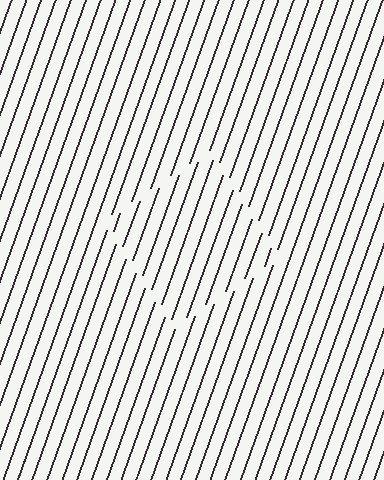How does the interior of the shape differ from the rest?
The interior of the shape contains the same grating, shifted by half a period — the contour is defined by the phase discontinuity where line-ends from the inner and outer gratings abut.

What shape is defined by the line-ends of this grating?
An illusory square. The interior of the shape contains the same grating, shifted by half a period — the contour is defined by the phase discontinuity where line-ends from the inner and outer gratings abut.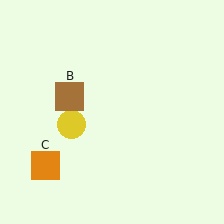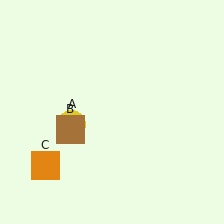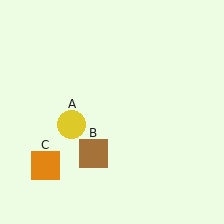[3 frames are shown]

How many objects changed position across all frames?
1 object changed position: brown square (object B).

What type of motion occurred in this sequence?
The brown square (object B) rotated counterclockwise around the center of the scene.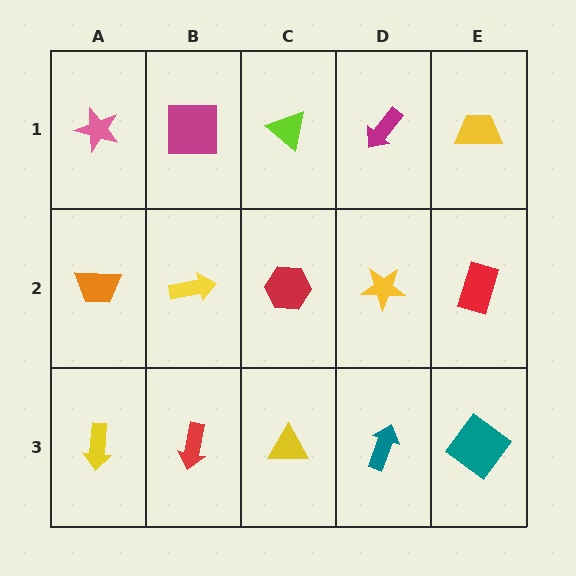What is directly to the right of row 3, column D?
A teal diamond.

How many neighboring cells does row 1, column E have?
2.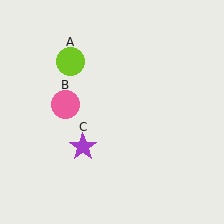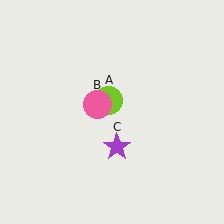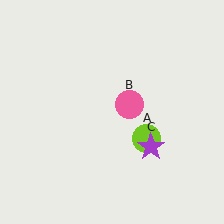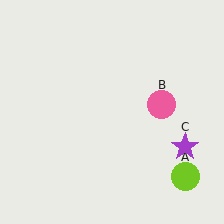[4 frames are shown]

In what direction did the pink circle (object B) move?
The pink circle (object B) moved right.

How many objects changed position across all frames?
3 objects changed position: lime circle (object A), pink circle (object B), purple star (object C).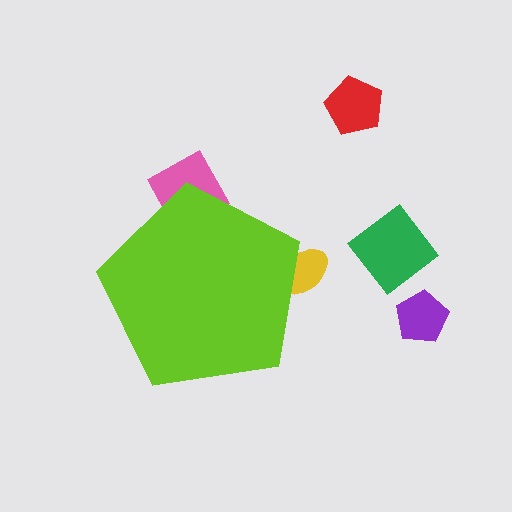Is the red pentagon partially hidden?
No, the red pentagon is fully visible.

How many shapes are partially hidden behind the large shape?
2 shapes are partially hidden.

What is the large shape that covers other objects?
A lime pentagon.